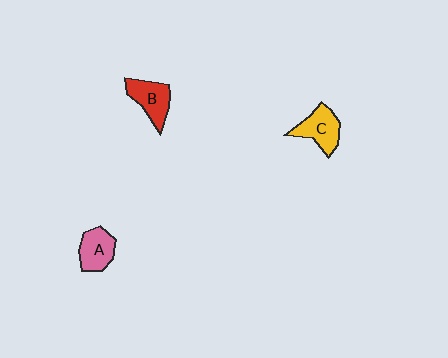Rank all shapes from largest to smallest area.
From largest to smallest: C (yellow), B (red), A (pink).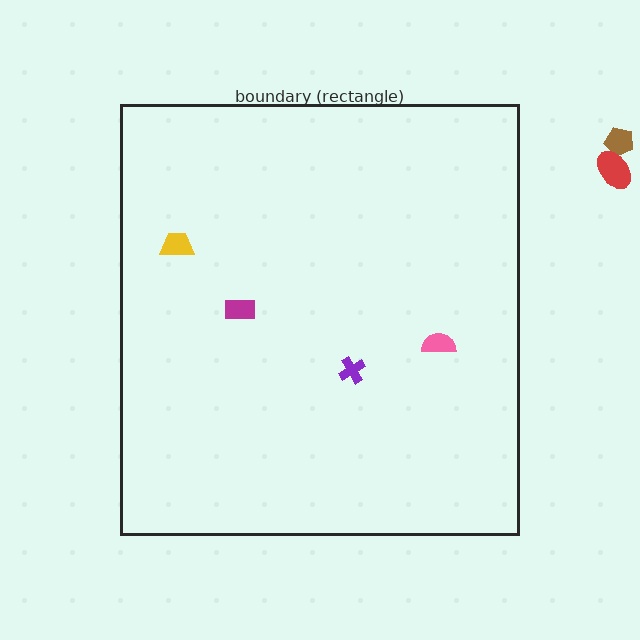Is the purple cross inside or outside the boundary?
Inside.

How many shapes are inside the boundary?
4 inside, 2 outside.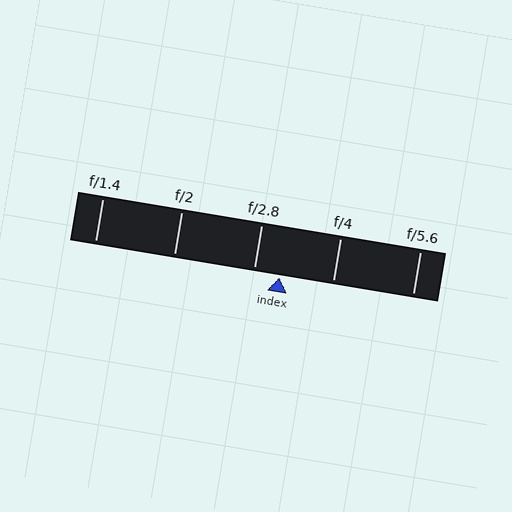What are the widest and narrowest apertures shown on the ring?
The widest aperture shown is f/1.4 and the narrowest is f/5.6.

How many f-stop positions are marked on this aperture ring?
There are 5 f-stop positions marked.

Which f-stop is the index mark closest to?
The index mark is closest to f/2.8.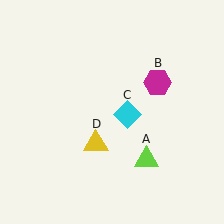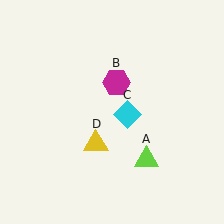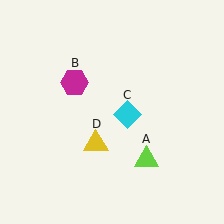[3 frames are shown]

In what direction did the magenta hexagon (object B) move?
The magenta hexagon (object B) moved left.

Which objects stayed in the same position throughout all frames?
Lime triangle (object A) and cyan diamond (object C) and yellow triangle (object D) remained stationary.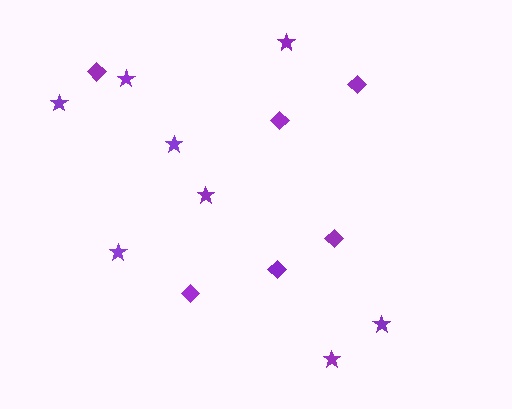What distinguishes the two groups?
There are 2 groups: one group of diamonds (6) and one group of stars (8).